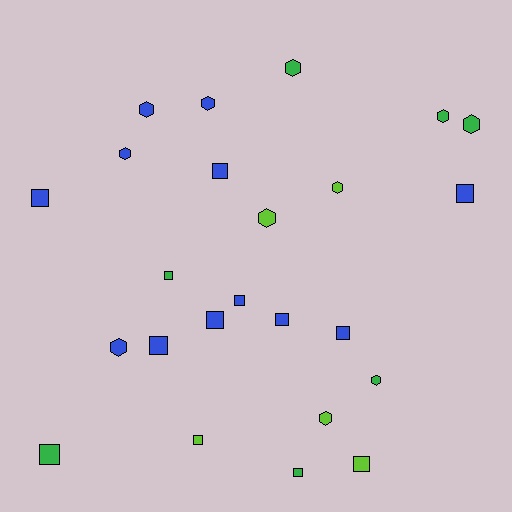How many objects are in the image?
There are 24 objects.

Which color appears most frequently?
Blue, with 12 objects.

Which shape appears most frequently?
Square, with 13 objects.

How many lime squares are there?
There are 2 lime squares.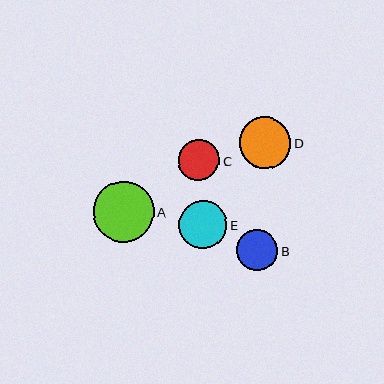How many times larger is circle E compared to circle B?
Circle E is approximately 1.2 times the size of circle B.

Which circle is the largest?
Circle A is the largest with a size of approximately 61 pixels.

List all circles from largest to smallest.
From largest to smallest: A, D, E, B, C.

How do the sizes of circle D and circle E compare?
Circle D and circle E are approximately the same size.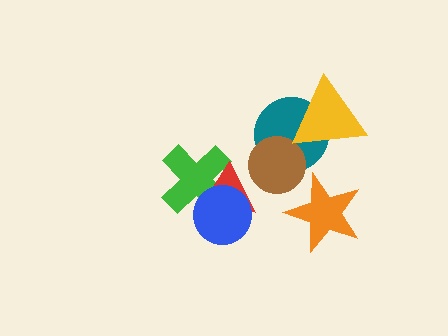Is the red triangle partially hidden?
Yes, it is partially covered by another shape.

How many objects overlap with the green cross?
2 objects overlap with the green cross.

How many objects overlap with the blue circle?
2 objects overlap with the blue circle.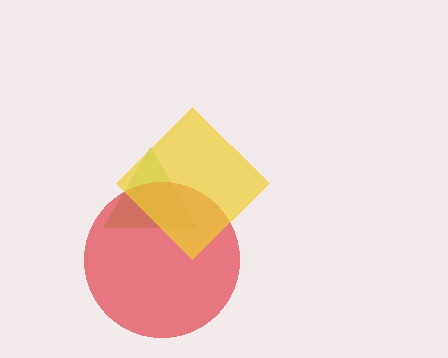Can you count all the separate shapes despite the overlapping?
Yes, there are 3 separate shapes.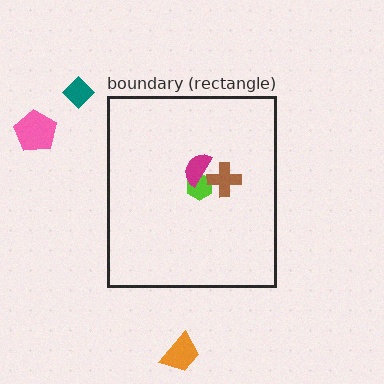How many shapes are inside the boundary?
3 inside, 3 outside.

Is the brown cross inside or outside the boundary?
Inside.